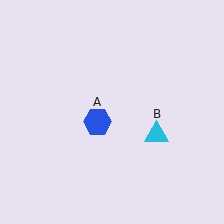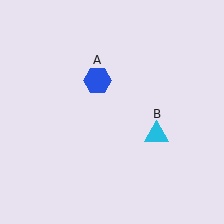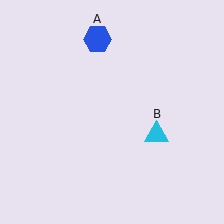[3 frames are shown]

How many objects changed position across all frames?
1 object changed position: blue hexagon (object A).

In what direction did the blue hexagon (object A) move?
The blue hexagon (object A) moved up.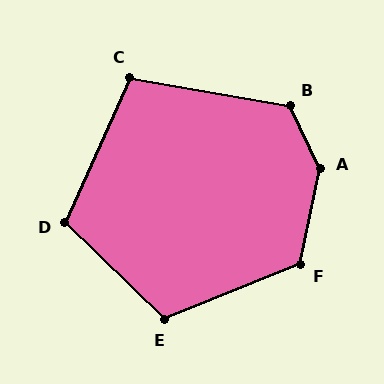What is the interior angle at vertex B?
Approximately 126 degrees (obtuse).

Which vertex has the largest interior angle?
A, at approximately 142 degrees.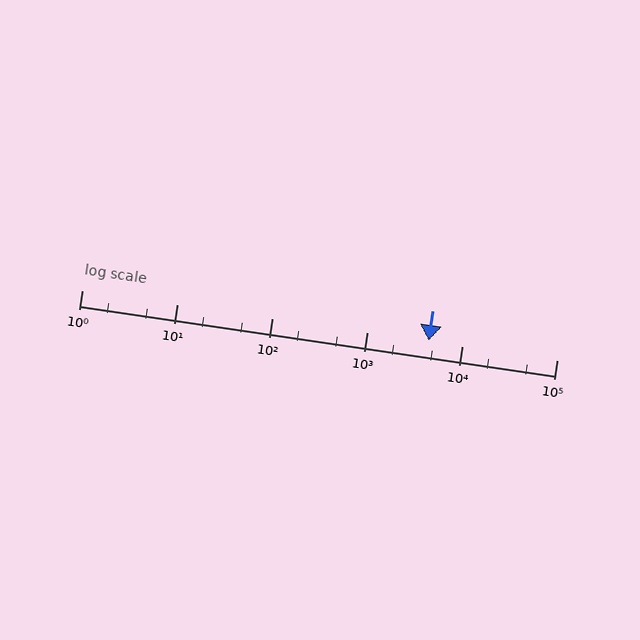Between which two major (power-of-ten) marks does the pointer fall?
The pointer is between 1000 and 10000.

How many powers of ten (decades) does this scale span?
The scale spans 5 decades, from 1 to 100000.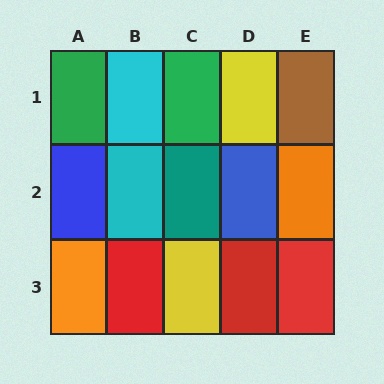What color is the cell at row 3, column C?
Yellow.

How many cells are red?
3 cells are red.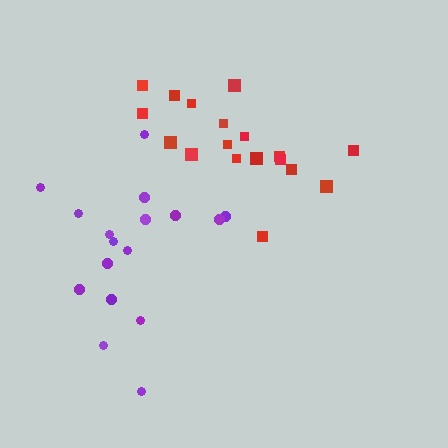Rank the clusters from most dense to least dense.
red, purple.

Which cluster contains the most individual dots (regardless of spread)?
Red (18).